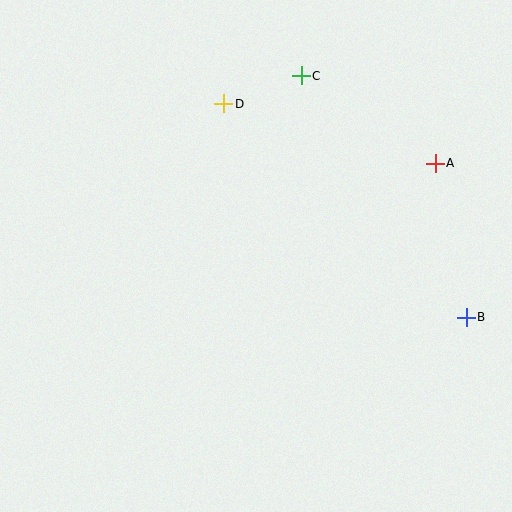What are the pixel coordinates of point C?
Point C is at (301, 76).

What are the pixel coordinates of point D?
Point D is at (224, 104).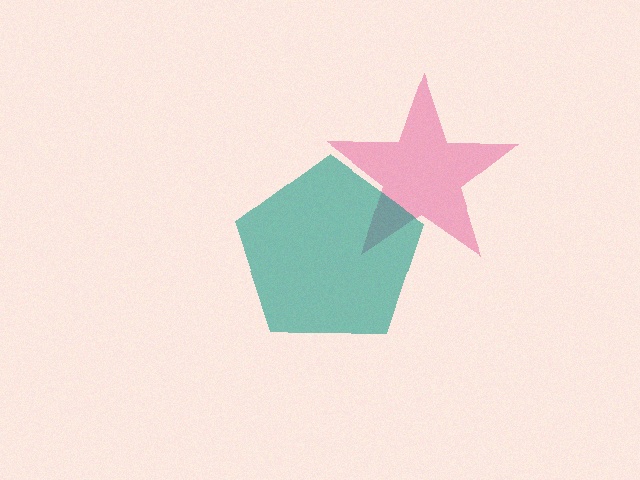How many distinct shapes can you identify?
There are 2 distinct shapes: a pink star, a teal pentagon.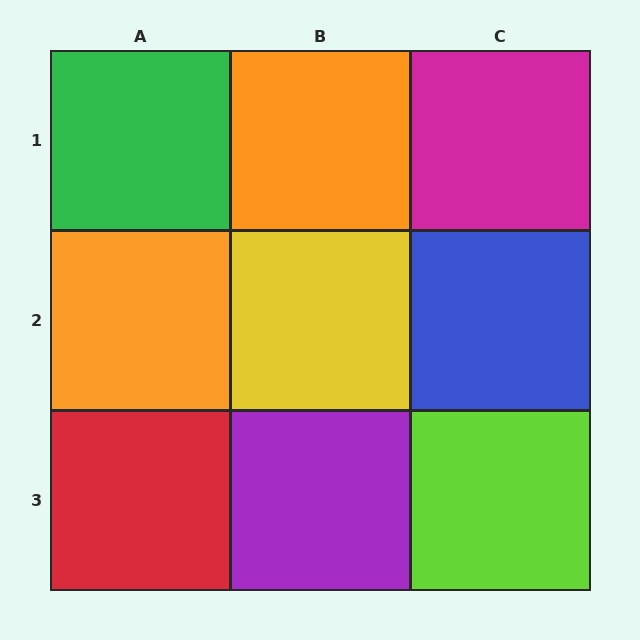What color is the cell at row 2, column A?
Orange.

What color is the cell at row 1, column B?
Orange.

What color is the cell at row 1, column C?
Magenta.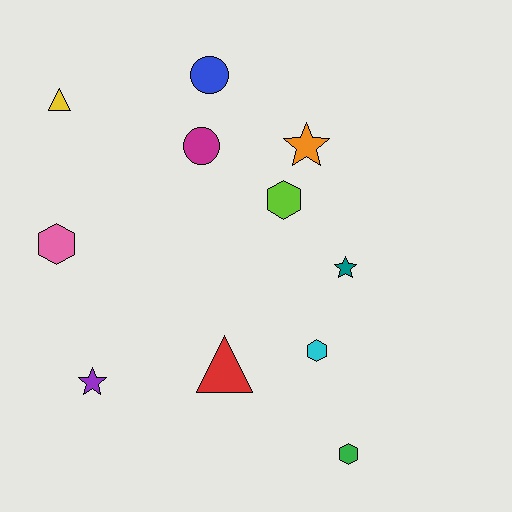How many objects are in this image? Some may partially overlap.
There are 11 objects.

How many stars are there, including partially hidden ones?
There are 3 stars.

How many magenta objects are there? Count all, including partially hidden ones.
There is 1 magenta object.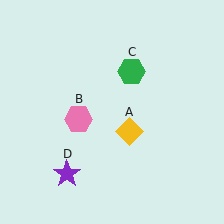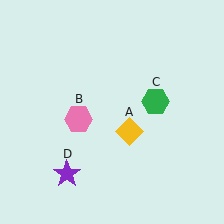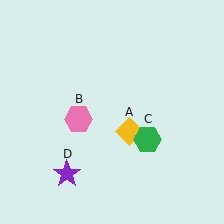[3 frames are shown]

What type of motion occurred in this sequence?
The green hexagon (object C) rotated clockwise around the center of the scene.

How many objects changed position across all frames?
1 object changed position: green hexagon (object C).